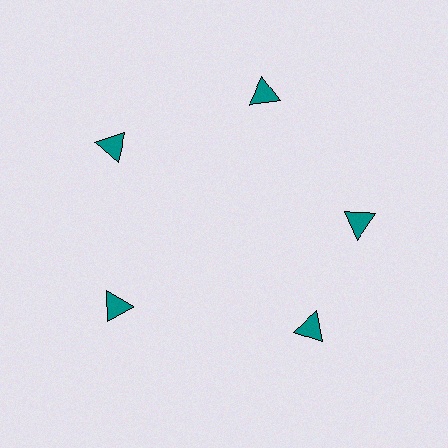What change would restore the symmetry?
The symmetry would be restored by rotating it back into even spacing with its neighbors so that all 5 triangles sit at equal angles and equal distance from the center.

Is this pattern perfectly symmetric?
No. The 5 teal triangles are arranged in a ring, but one element near the 5 o'clock position is rotated out of alignment along the ring, breaking the 5-fold rotational symmetry.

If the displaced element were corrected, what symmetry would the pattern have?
It would have 5-fold rotational symmetry — the pattern would map onto itself every 72 degrees.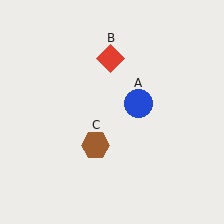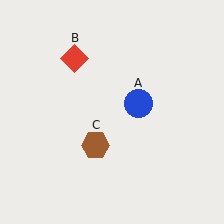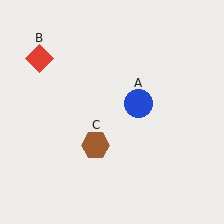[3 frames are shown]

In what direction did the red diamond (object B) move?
The red diamond (object B) moved left.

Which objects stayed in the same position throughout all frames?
Blue circle (object A) and brown hexagon (object C) remained stationary.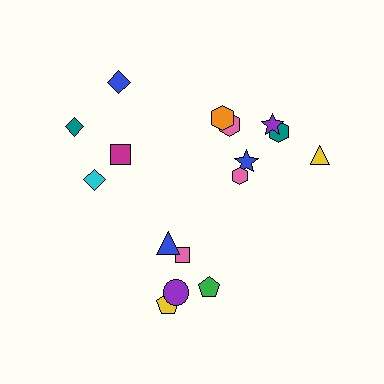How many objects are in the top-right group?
There are 7 objects.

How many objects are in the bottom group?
There are 5 objects.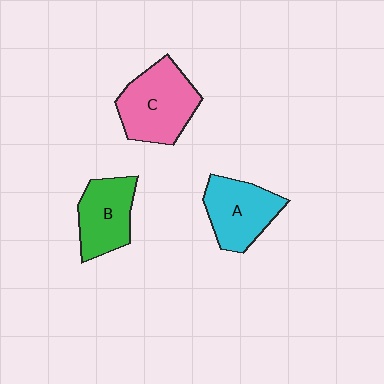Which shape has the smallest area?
Shape B (green).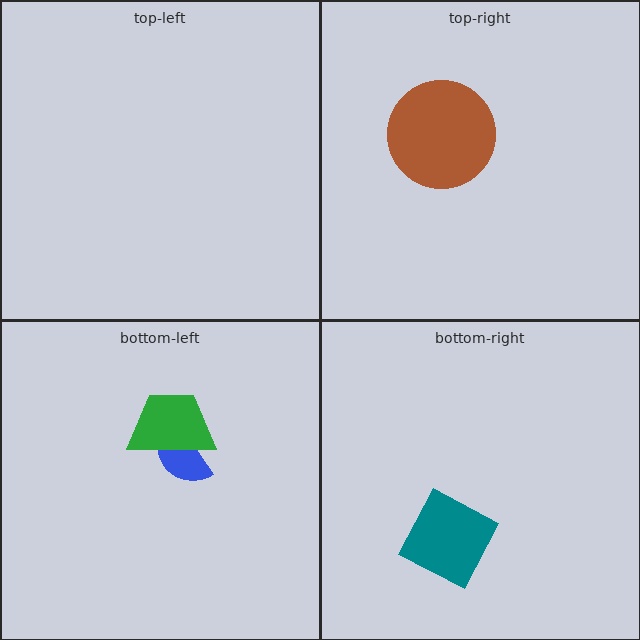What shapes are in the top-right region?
The brown circle.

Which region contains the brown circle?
The top-right region.